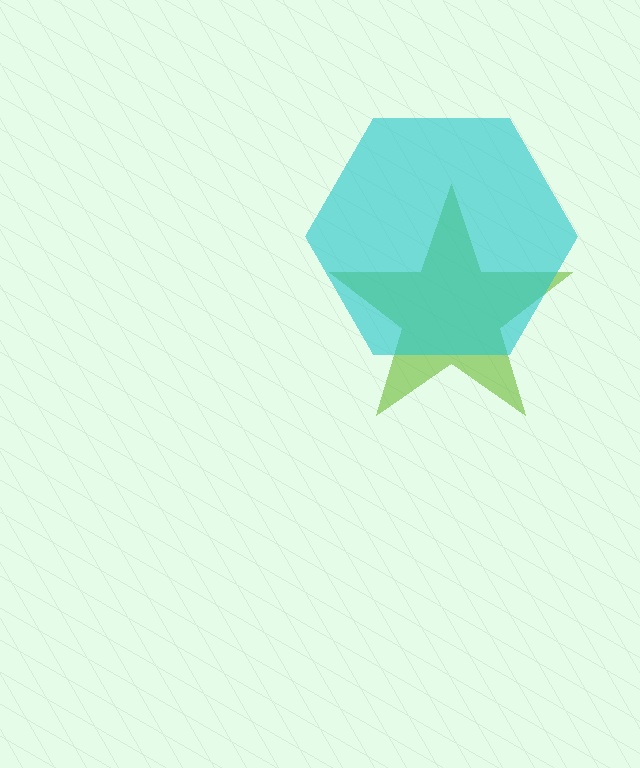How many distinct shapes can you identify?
There are 2 distinct shapes: a lime star, a cyan hexagon.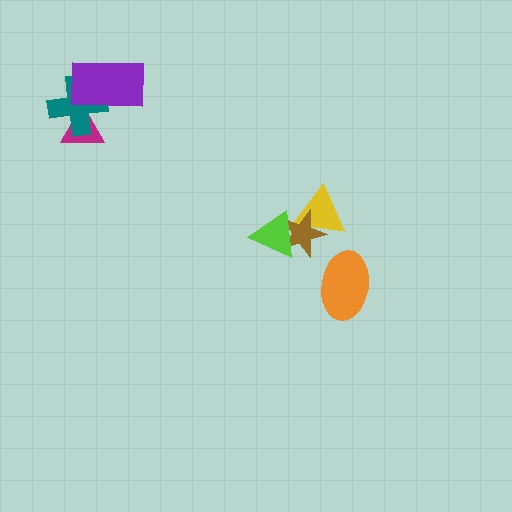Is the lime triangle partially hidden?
No, no other shape covers it.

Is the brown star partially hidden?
Yes, it is partially covered by another shape.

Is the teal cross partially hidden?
Yes, it is partially covered by another shape.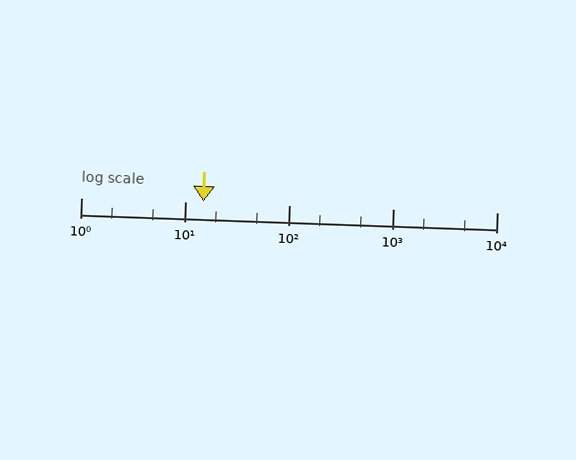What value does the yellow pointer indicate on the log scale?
The pointer indicates approximately 15.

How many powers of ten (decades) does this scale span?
The scale spans 4 decades, from 1 to 10000.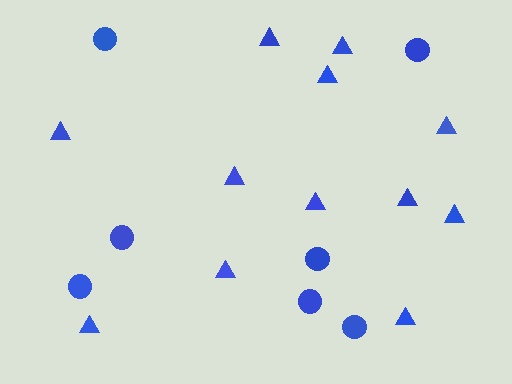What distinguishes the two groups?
There are 2 groups: one group of circles (7) and one group of triangles (12).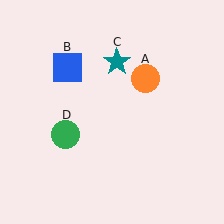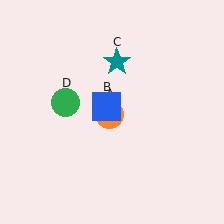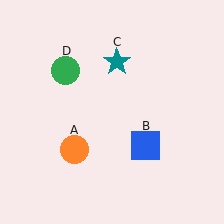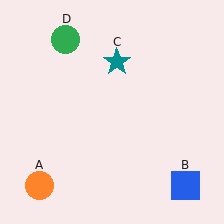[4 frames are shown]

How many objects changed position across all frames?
3 objects changed position: orange circle (object A), blue square (object B), green circle (object D).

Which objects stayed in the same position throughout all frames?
Teal star (object C) remained stationary.